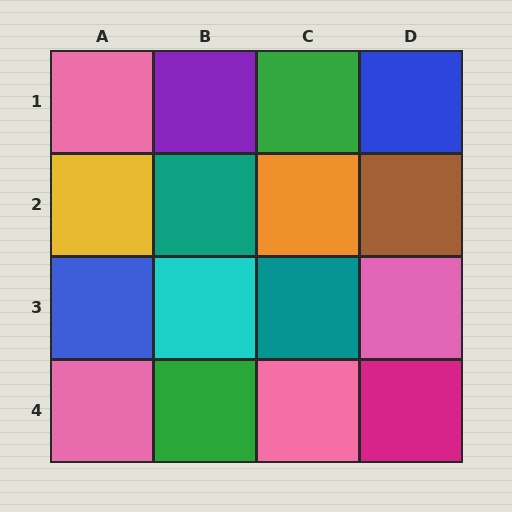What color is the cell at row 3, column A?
Blue.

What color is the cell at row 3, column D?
Pink.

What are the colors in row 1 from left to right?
Pink, purple, green, blue.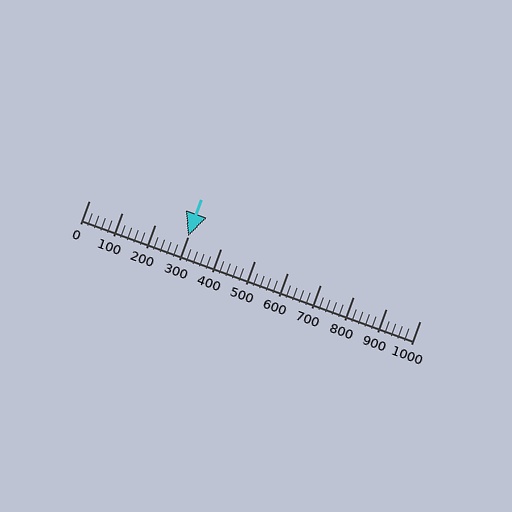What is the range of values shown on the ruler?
The ruler shows values from 0 to 1000.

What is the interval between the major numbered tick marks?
The major tick marks are spaced 100 units apart.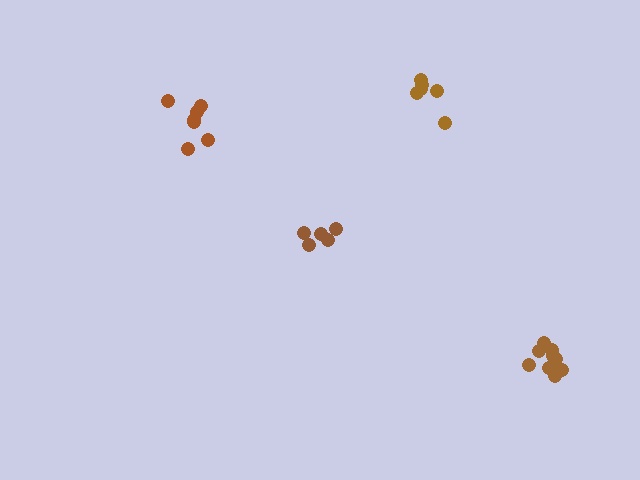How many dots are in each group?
Group 1: 5 dots, Group 2: 6 dots, Group 3: 11 dots, Group 4: 7 dots (29 total).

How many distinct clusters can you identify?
There are 4 distinct clusters.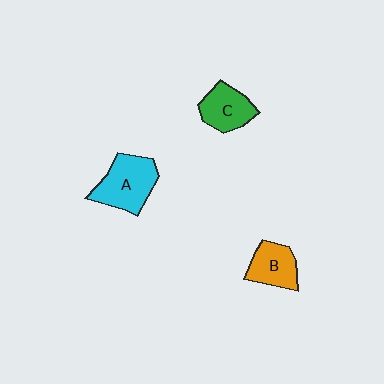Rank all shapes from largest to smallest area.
From largest to smallest: A (cyan), C (green), B (orange).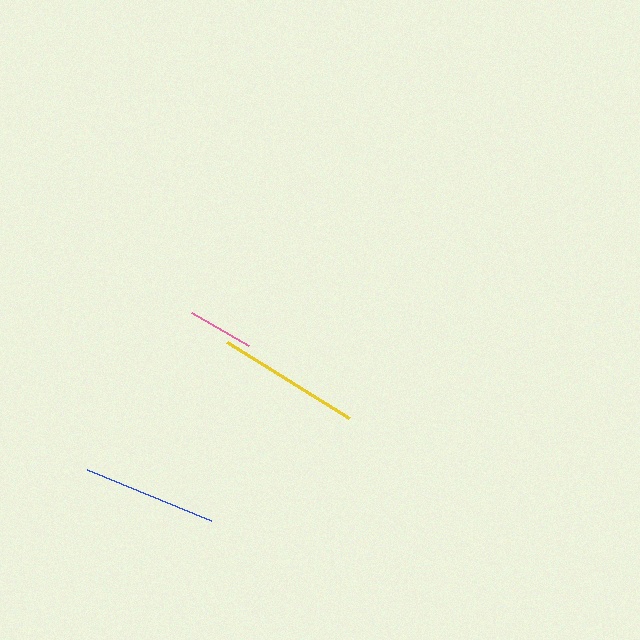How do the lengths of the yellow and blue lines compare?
The yellow and blue lines are approximately the same length.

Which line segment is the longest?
The yellow line is the longest at approximately 143 pixels.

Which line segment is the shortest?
The pink line is the shortest at approximately 66 pixels.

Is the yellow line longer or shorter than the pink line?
The yellow line is longer than the pink line.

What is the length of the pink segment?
The pink segment is approximately 66 pixels long.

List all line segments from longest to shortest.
From longest to shortest: yellow, blue, pink.